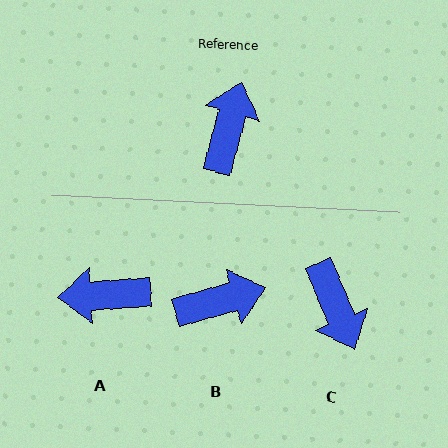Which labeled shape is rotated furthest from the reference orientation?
C, about 142 degrees away.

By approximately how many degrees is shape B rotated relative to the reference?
Approximately 59 degrees clockwise.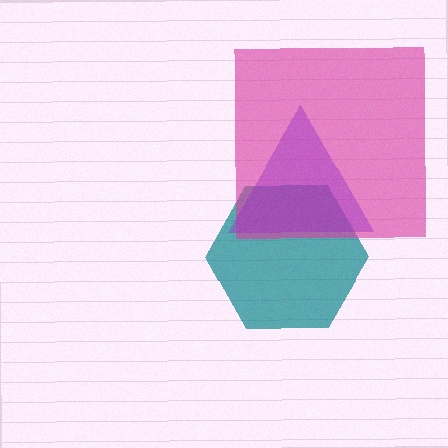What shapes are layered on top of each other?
The layered shapes are: a teal hexagon, a magenta square, a purple triangle.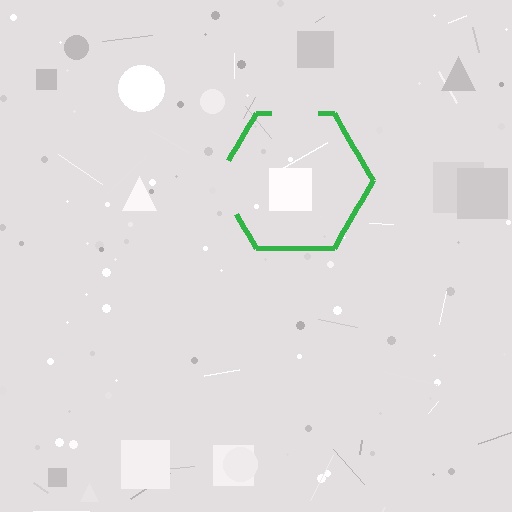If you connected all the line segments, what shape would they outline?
They would outline a hexagon.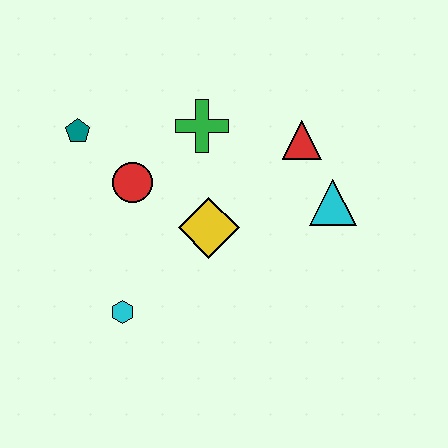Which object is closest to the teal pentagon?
The red circle is closest to the teal pentagon.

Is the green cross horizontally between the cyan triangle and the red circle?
Yes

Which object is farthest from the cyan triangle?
The teal pentagon is farthest from the cyan triangle.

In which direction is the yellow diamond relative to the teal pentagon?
The yellow diamond is to the right of the teal pentagon.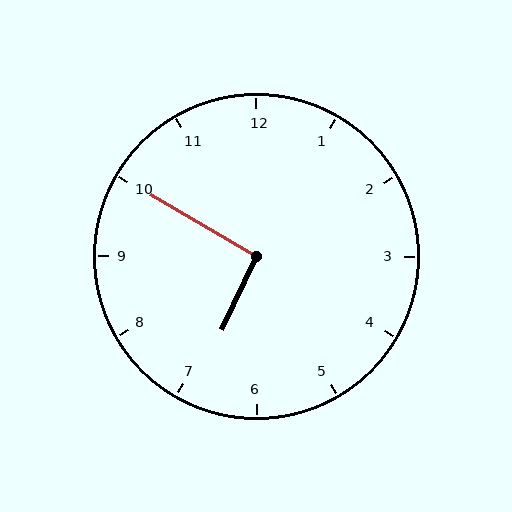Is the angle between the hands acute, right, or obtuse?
It is right.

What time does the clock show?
6:50.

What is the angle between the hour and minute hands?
Approximately 95 degrees.